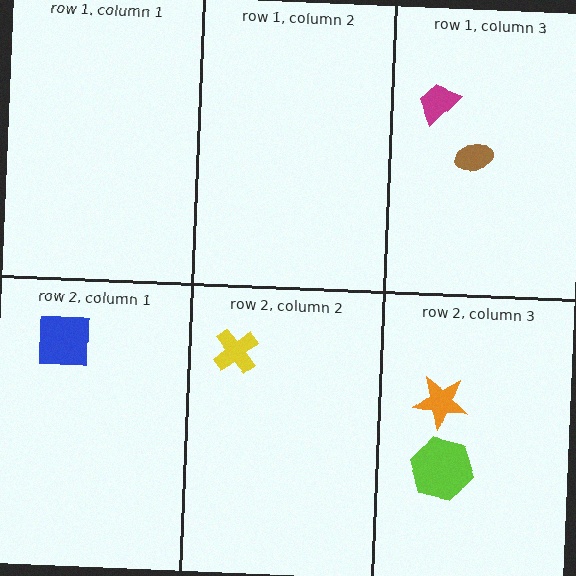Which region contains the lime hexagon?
The row 2, column 3 region.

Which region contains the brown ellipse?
The row 1, column 3 region.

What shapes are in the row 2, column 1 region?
The blue square.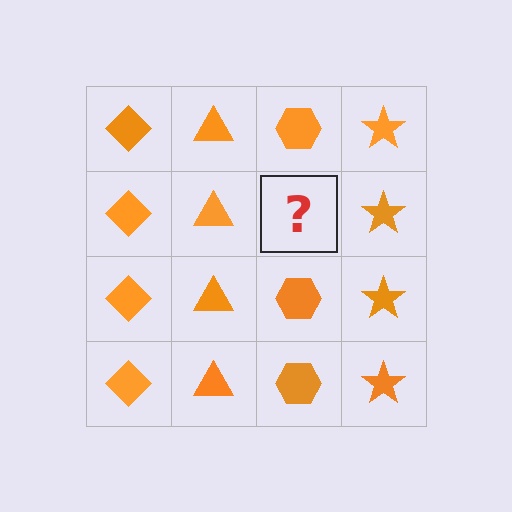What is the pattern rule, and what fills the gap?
The rule is that each column has a consistent shape. The gap should be filled with an orange hexagon.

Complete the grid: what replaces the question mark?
The question mark should be replaced with an orange hexagon.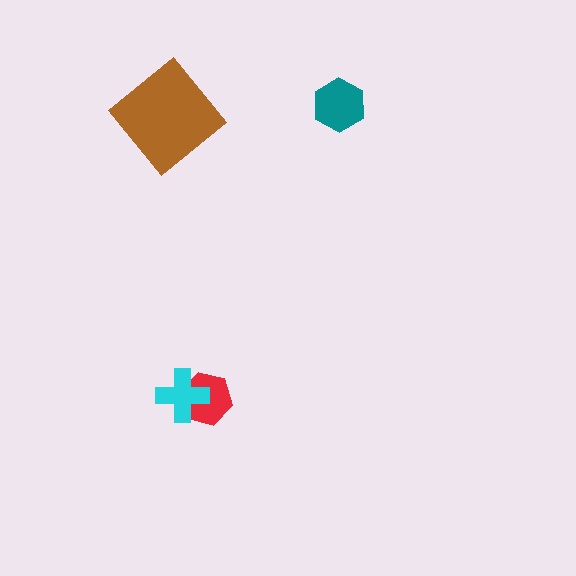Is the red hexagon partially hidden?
Yes, it is partially covered by another shape.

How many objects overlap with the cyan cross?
1 object overlaps with the cyan cross.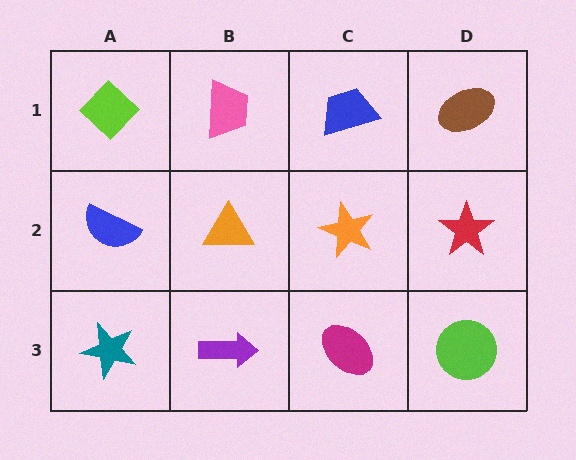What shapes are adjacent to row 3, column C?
An orange star (row 2, column C), a purple arrow (row 3, column B), a lime circle (row 3, column D).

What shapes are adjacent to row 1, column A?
A blue semicircle (row 2, column A), a pink trapezoid (row 1, column B).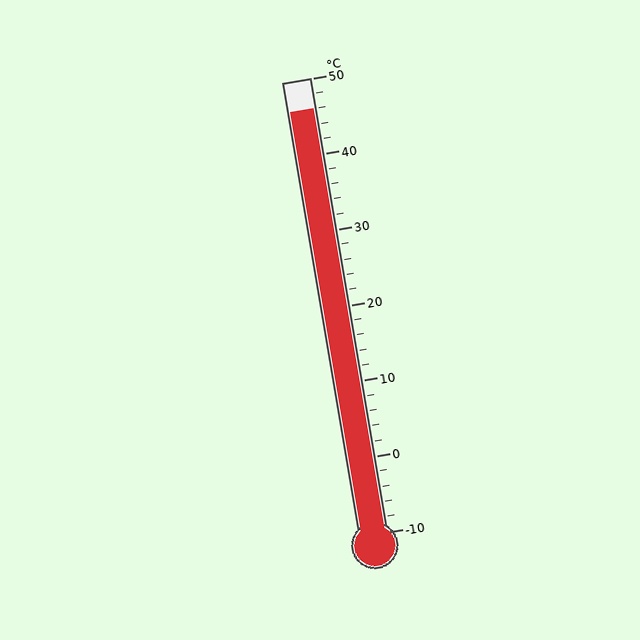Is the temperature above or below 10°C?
The temperature is above 10°C.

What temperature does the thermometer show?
The thermometer shows approximately 46°C.